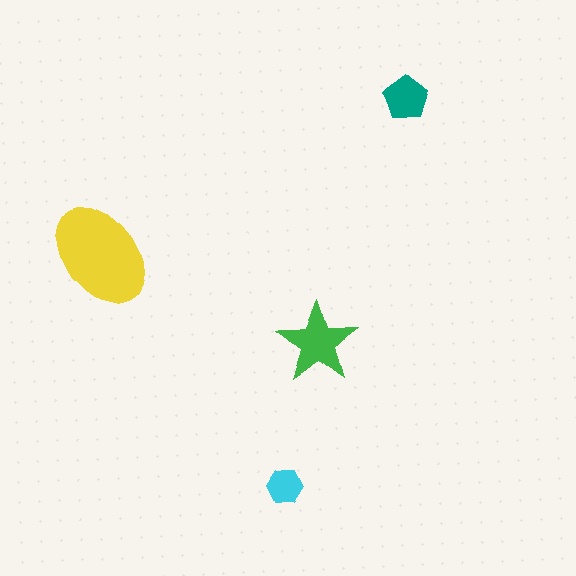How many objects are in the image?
There are 4 objects in the image.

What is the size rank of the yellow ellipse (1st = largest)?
1st.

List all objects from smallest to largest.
The cyan hexagon, the teal pentagon, the green star, the yellow ellipse.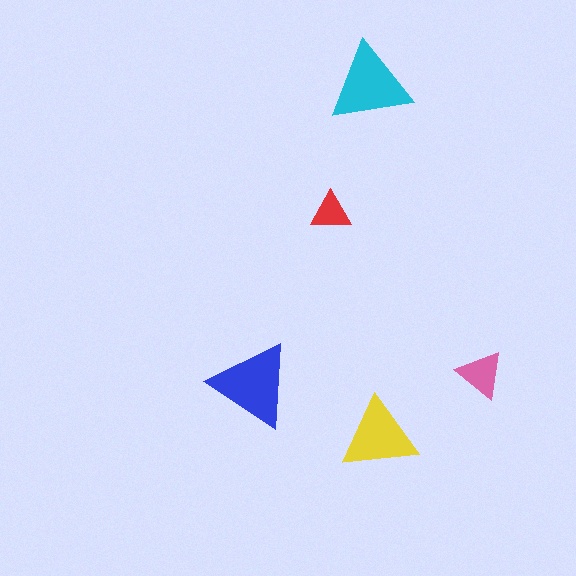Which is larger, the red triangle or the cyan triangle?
The cyan one.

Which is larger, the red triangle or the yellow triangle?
The yellow one.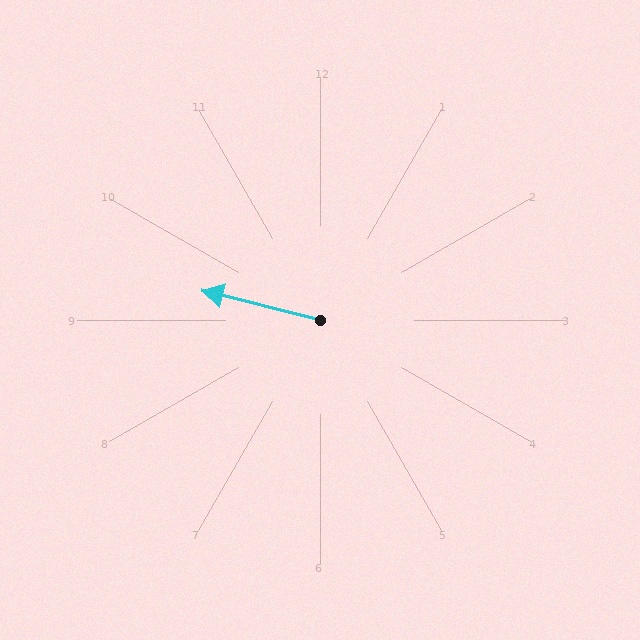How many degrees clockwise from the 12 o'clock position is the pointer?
Approximately 284 degrees.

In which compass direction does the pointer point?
West.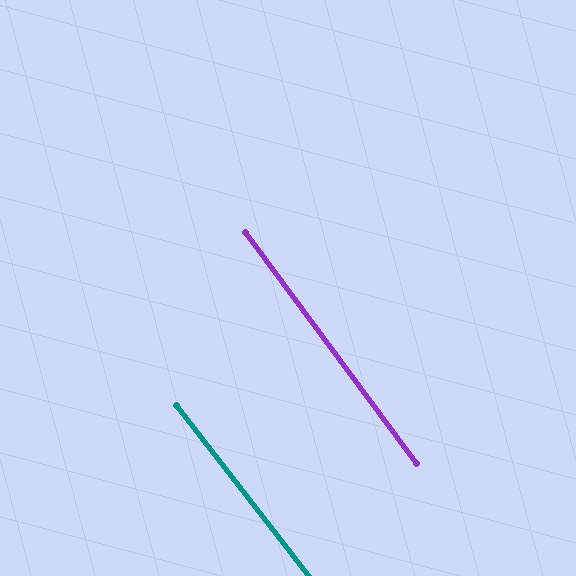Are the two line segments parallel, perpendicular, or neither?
Parallel — their directions differ by only 1.3°.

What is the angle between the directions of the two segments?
Approximately 1 degree.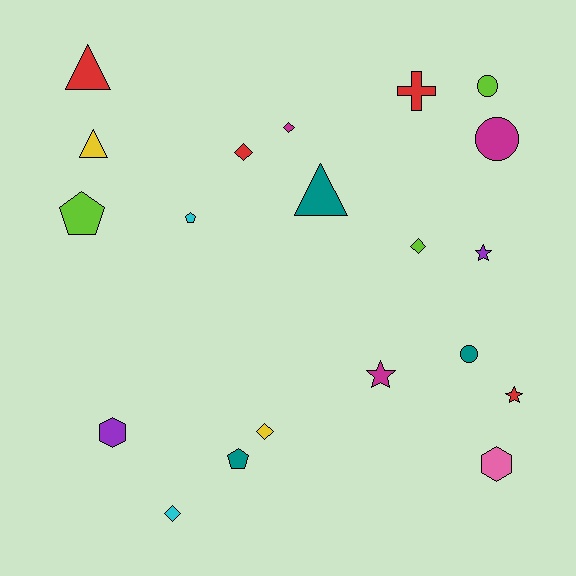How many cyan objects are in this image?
There are 2 cyan objects.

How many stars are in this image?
There are 3 stars.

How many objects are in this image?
There are 20 objects.